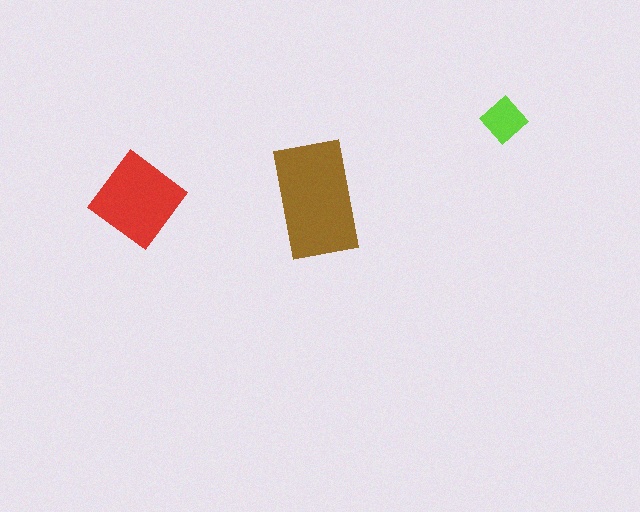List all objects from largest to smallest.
The brown rectangle, the red diamond, the lime diamond.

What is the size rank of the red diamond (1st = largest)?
2nd.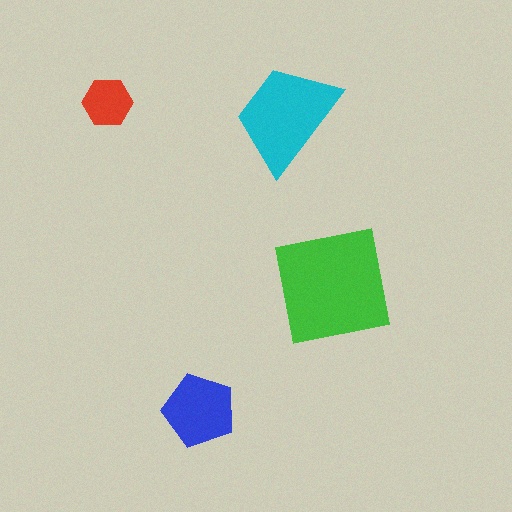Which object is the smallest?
The red hexagon.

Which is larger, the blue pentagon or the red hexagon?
The blue pentagon.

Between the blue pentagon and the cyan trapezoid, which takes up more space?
The cyan trapezoid.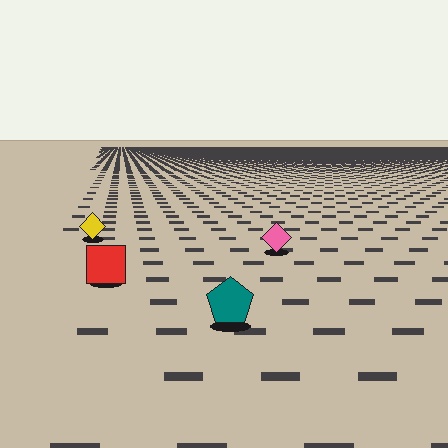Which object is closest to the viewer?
The teal pentagon is closest. The texture marks near it are larger and more spread out.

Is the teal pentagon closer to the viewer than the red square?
Yes. The teal pentagon is closer — you can tell from the texture gradient: the ground texture is coarser near it.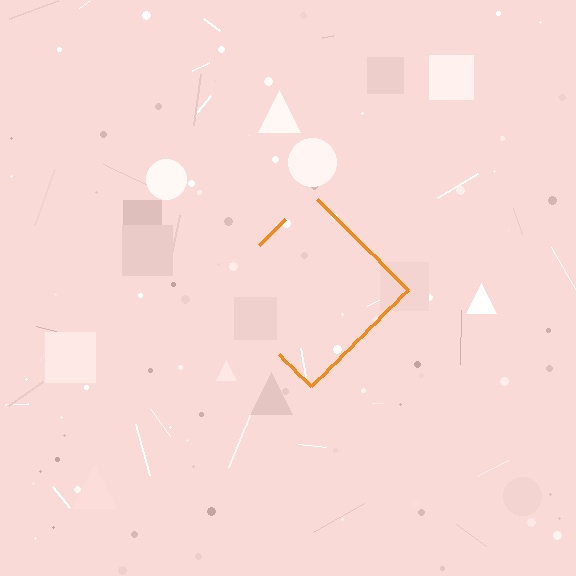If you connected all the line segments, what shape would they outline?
They would outline a diamond.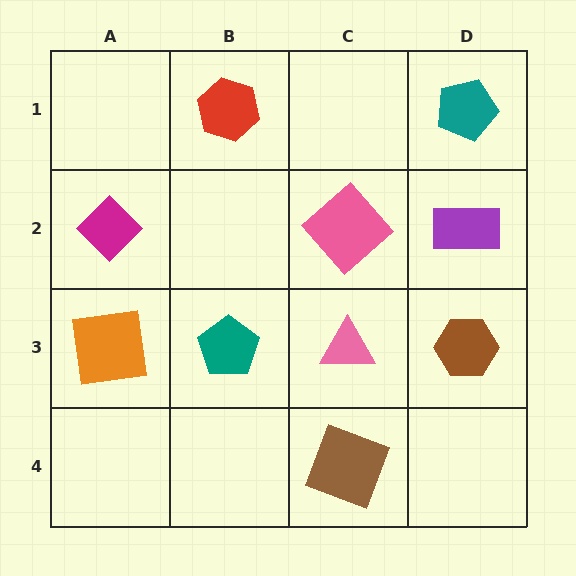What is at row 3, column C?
A pink triangle.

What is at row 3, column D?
A brown hexagon.